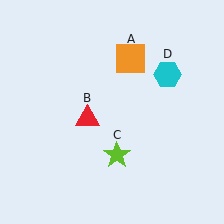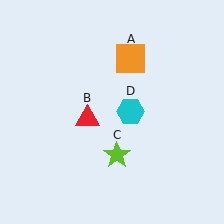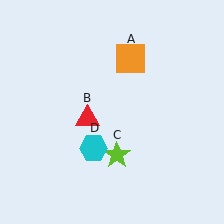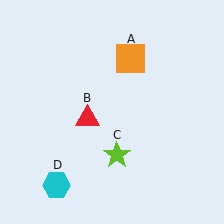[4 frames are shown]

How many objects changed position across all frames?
1 object changed position: cyan hexagon (object D).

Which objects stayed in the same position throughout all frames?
Orange square (object A) and red triangle (object B) and lime star (object C) remained stationary.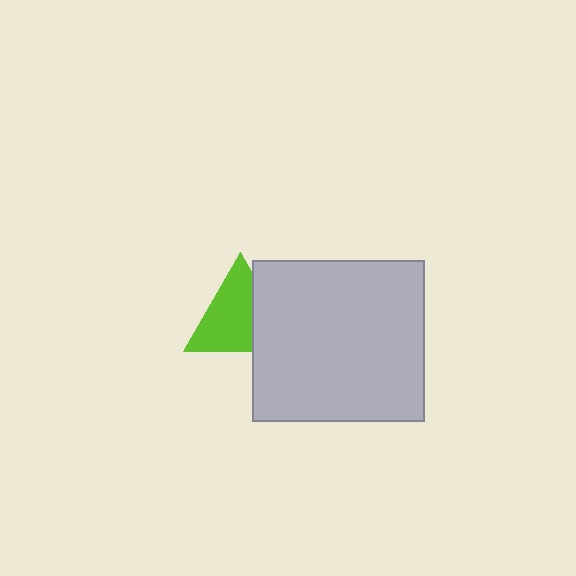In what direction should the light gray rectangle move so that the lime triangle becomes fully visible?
The light gray rectangle should move right. That is the shortest direction to clear the overlap and leave the lime triangle fully visible.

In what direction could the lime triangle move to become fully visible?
The lime triangle could move left. That would shift it out from behind the light gray rectangle entirely.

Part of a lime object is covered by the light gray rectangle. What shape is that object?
It is a triangle.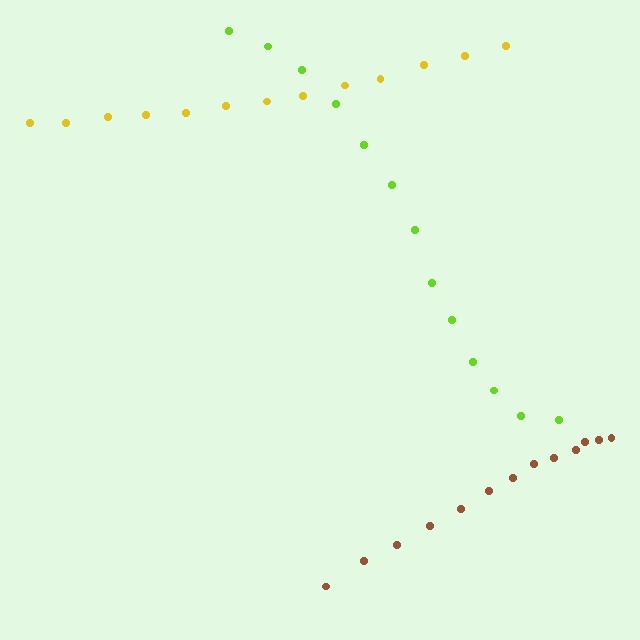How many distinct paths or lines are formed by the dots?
There are 3 distinct paths.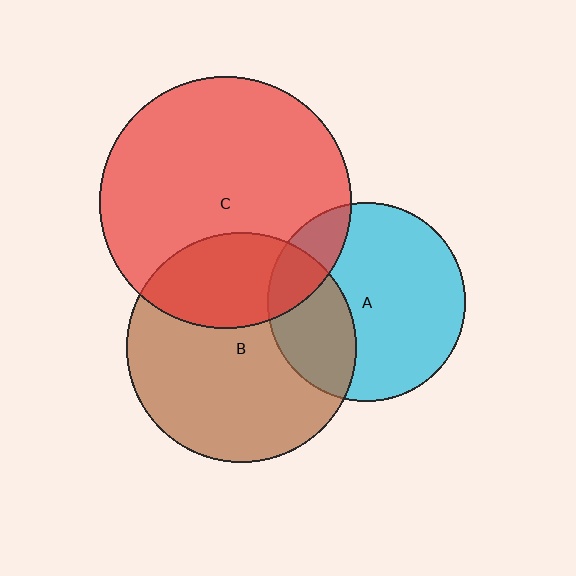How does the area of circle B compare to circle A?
Approximately 1.3 times.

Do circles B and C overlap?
Yes.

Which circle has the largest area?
Circle C (red).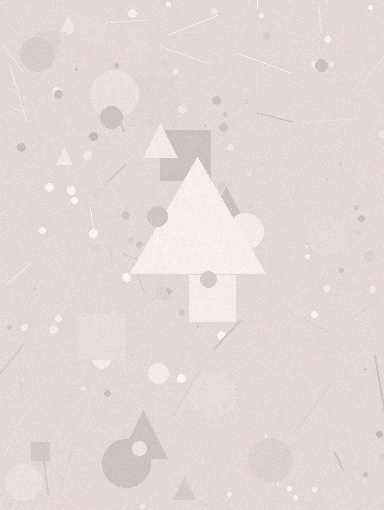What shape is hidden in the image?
A triangle is hidden in the image.